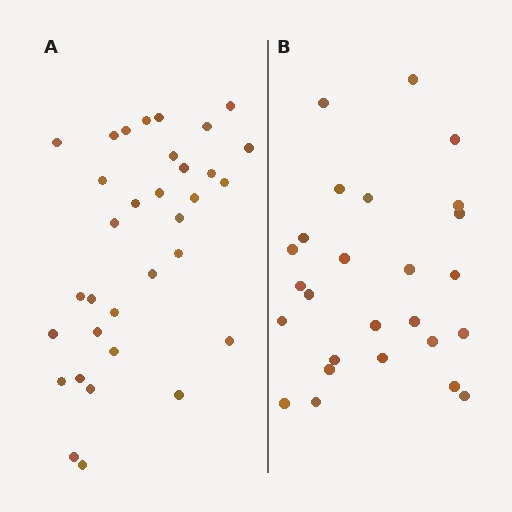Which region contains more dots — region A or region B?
Region A (the left region) has more dots.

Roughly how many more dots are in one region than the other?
Region A has roughly 8 or so more dots than region B.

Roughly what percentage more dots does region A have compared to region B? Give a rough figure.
About 25% more.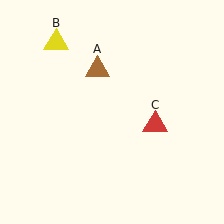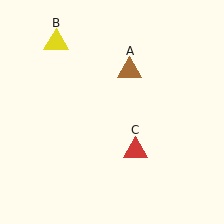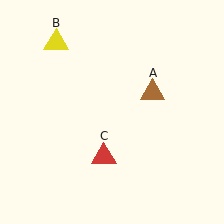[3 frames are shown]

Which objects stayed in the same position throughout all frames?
Yellow triangle (object B) remained stationary.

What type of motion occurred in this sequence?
The brown triangle (object A), red triangle (object C) rotated clockwise around the center of the scene.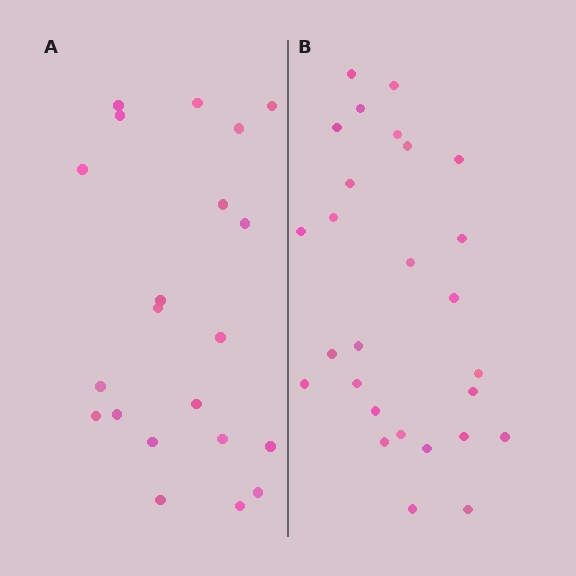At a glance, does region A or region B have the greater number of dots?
Region B (the right region) has more dots.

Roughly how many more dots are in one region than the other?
Region B has about 6 more dots than region A.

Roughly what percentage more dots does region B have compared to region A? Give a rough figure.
About 30% more.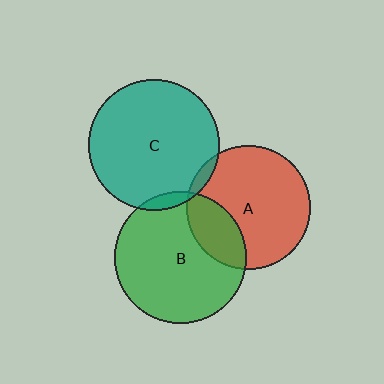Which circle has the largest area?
Circle B (green).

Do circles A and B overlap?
Yes.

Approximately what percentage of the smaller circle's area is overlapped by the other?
Approximately 25%.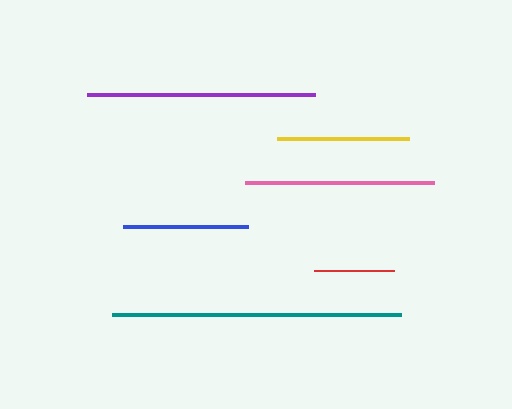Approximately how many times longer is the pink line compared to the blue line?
The pink line is approximately 1.5 times the length of the blue line.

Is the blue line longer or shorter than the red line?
The blue line is longer than the red line.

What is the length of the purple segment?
The purple segment is approximately 228 pixels long.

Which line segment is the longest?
The teal line is the longest at approximately 289 pixels.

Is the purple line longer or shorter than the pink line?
The purple line is longer than the pink line.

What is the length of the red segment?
The red segment is approximately 80 pixels long.